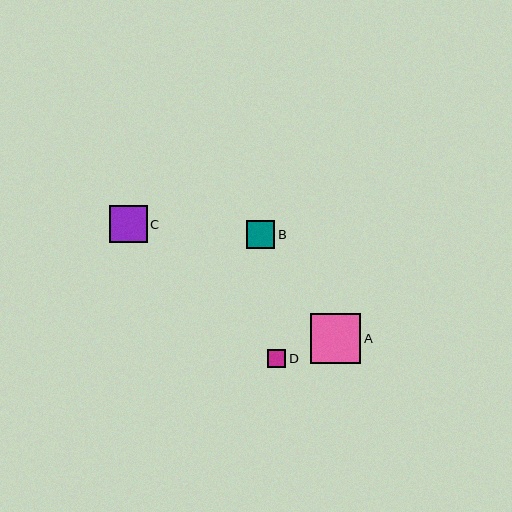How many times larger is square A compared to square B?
Square A is approximately 1.8 times the size of square B.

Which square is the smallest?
Square D is the smallest with a size of approximately 18 pixels.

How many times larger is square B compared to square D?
Square B is approximately 1.6 times the size of square D.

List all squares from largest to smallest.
From largest to smallest: A, C, B, D.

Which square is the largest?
Square A is the largest with a size of approximately 50 pixels.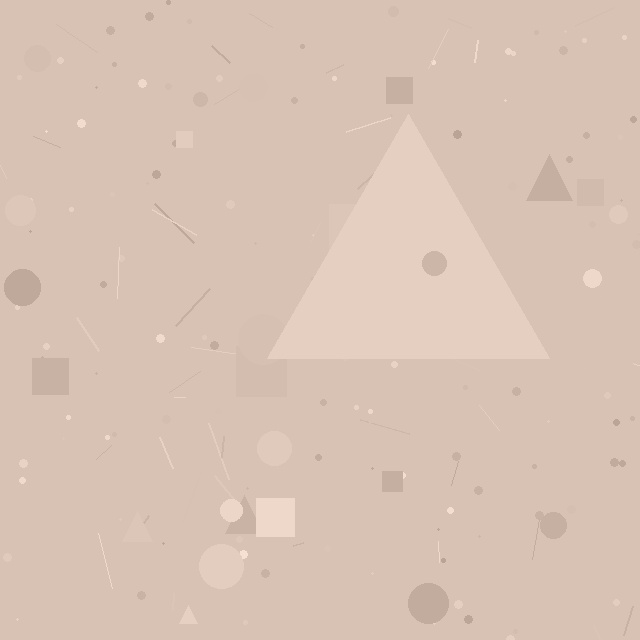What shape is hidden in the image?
A triangle is hidden in the image.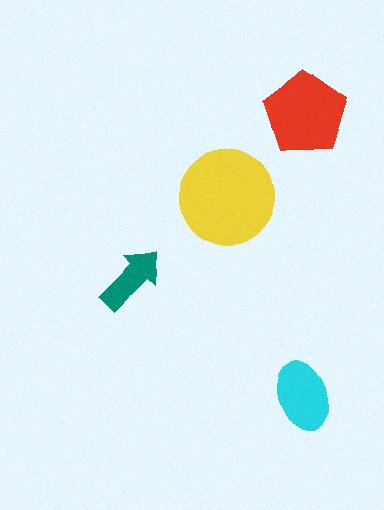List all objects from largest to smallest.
The yellow circle, the red pentagon, the cyan ellipse, the teal arrow.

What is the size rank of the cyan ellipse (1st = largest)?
3rd.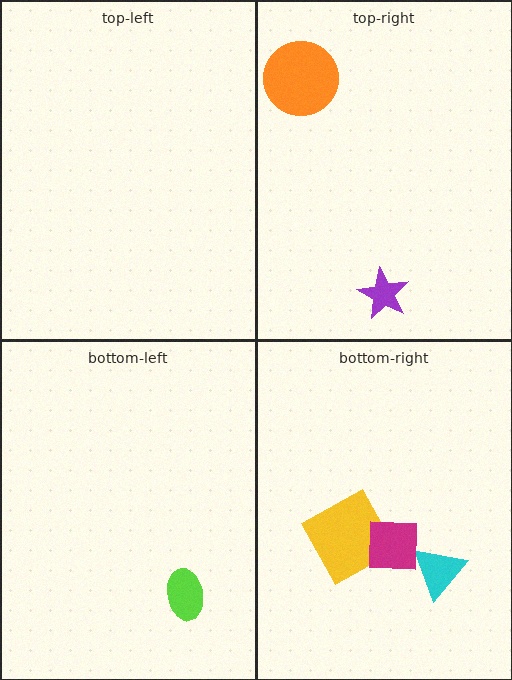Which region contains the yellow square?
The bottom-right region.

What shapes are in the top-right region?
The purple star, the orange circle.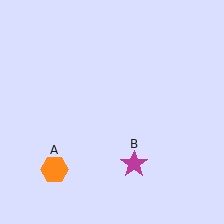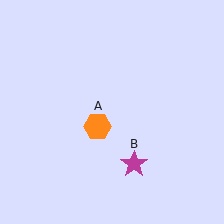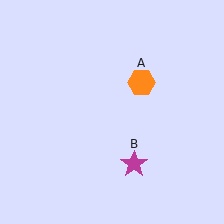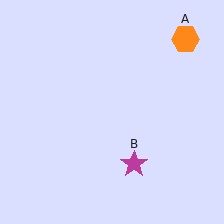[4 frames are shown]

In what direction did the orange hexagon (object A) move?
The orange hexagon (object A) moved up and to the right.